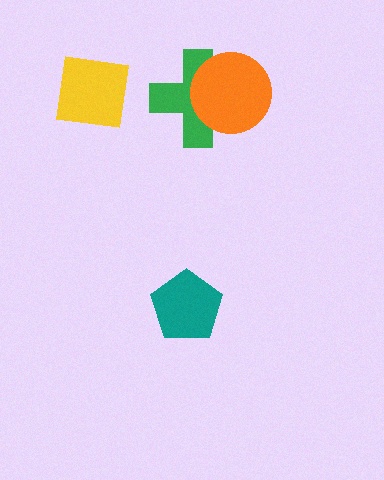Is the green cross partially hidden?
Yes, it is partially covered by another shape.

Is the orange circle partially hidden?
No, no other shape covers it.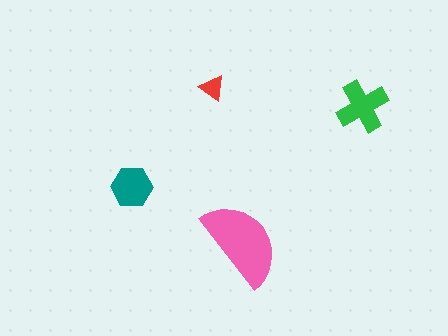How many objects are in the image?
There are 4 objects in the image.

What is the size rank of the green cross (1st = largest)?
2nd.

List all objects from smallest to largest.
The red triangle, the teal hexagon, the green cross, the pink semicircle.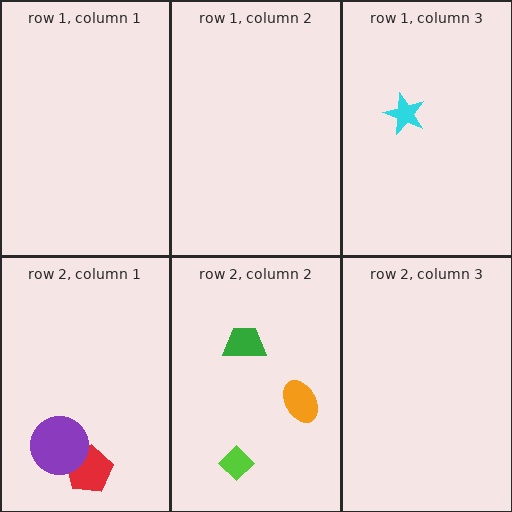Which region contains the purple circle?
The row 2, column 1 region.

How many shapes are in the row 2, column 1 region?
2.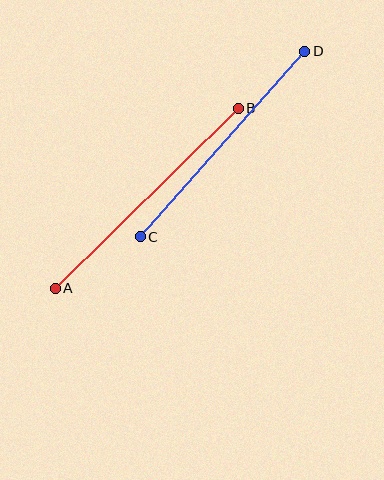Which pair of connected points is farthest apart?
Points A and B are farthest apart.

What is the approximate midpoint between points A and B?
The midpoint is at approximately (147, 198) pixels.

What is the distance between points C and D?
The distance is approximately 248 pixels.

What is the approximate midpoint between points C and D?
The midpoint is at approximately (222, 144) pixels.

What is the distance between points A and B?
The distance is approximately 257 pixels.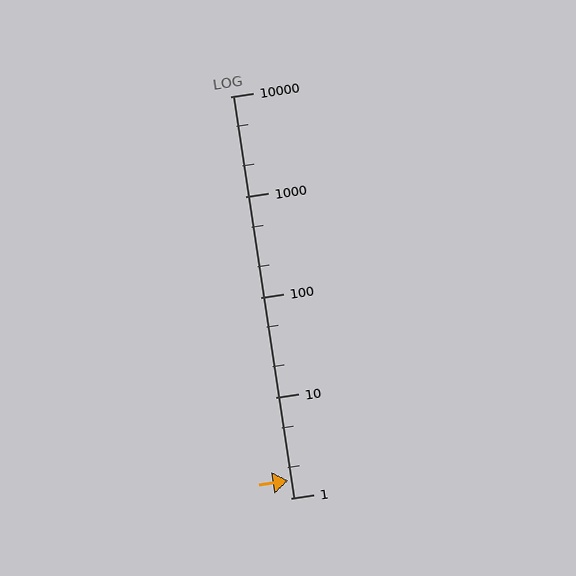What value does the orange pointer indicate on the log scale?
The pointer indicates approximately 1.5.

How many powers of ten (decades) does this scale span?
The scale spans 4 decades, from 1 to 10000.